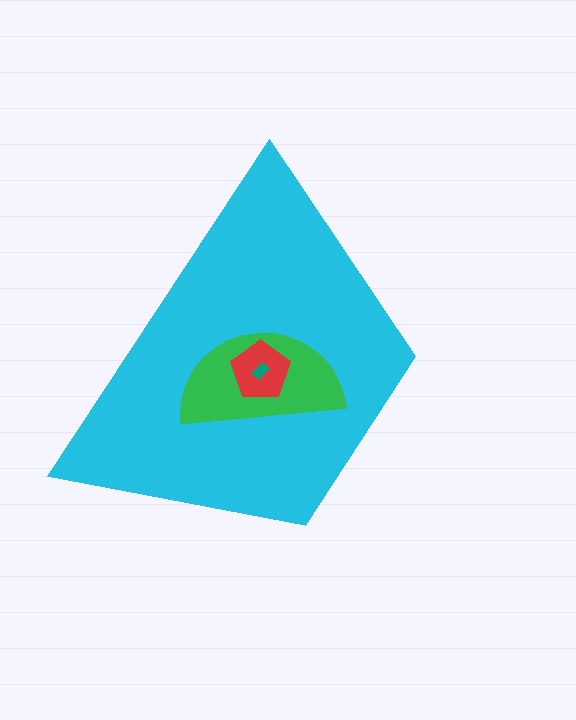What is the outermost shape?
The cyan trapezoid.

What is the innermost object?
The teal rectangle.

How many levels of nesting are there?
4.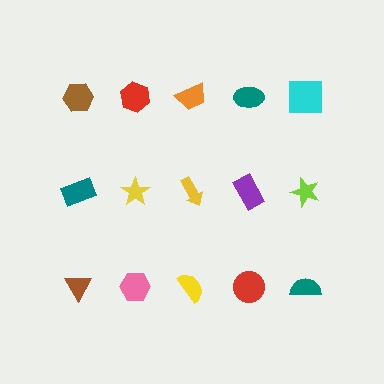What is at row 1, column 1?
A brown hexagon.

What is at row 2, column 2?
A yellow star.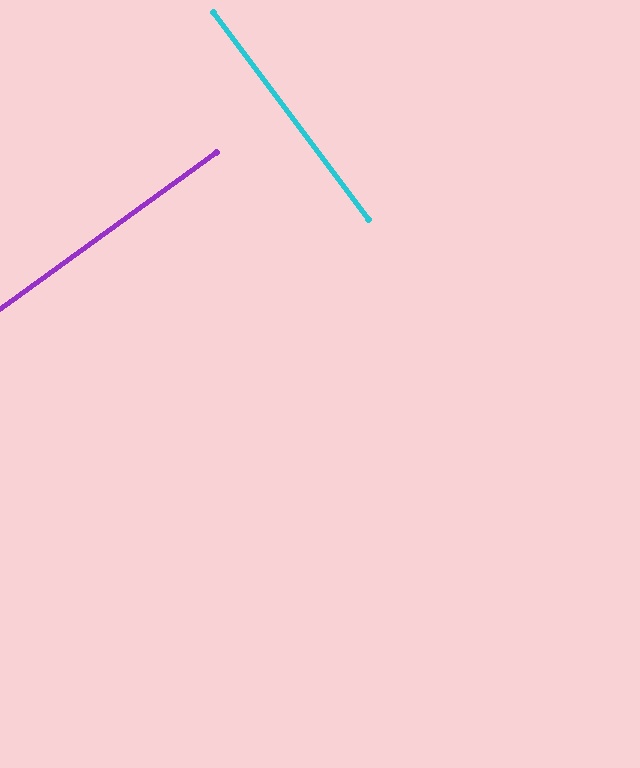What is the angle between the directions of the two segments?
Approximately 89 degrees.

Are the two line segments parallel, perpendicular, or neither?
Perpendicular — they meet at approximately 89°.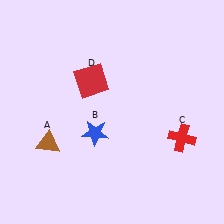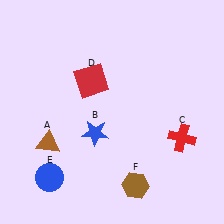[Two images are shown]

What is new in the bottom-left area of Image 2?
A blue circle (E) was added in the bottom-left area of Image 2.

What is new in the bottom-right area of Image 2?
A brown hexagon (F) was added in the bottom-right area of Image 2.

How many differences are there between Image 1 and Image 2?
There are 2 differences between the two images.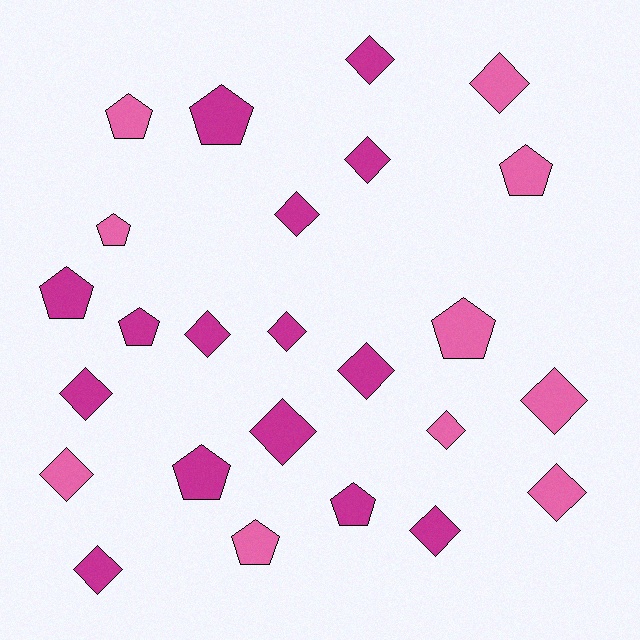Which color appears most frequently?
Magenta, with 15 objects.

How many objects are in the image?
There are 25 objects.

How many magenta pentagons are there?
There are 5 magenta pentagons.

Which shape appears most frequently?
Diamond, with 15 objects.